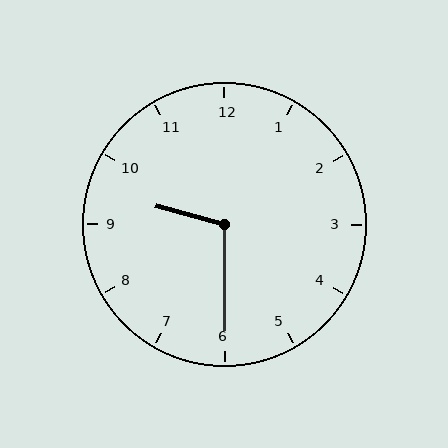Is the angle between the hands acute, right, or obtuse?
It is obtuse.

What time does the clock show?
9:30.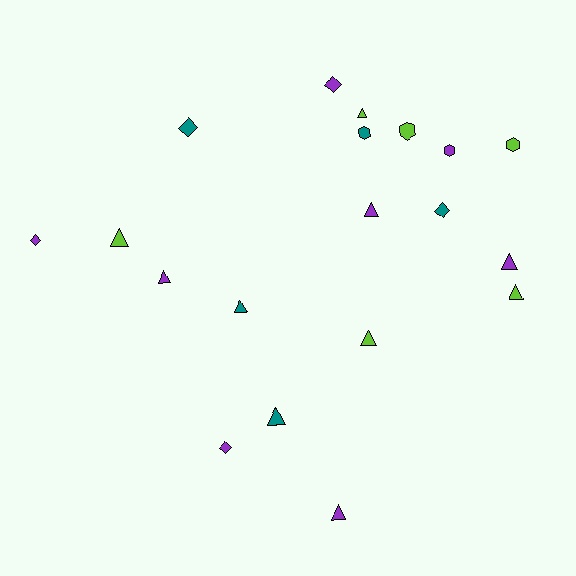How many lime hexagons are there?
There are 2 lime hexagons.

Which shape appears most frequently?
Triangle, with 10 objects.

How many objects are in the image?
There are 19 objects.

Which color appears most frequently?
Purple, with 8 objects.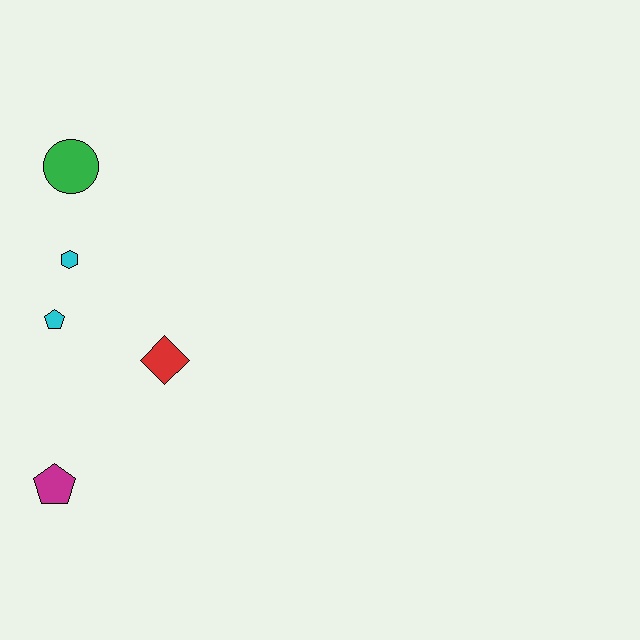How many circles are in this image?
There is 1 circle.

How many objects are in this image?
There are 5 objects.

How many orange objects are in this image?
There are no orange objects.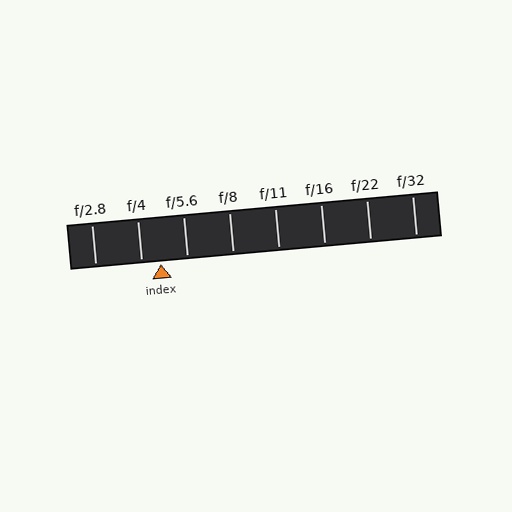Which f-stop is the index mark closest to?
The index mark is closest to f/4.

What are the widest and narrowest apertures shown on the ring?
The widest aperture shown is f/2.8 and the narrowest is f/32.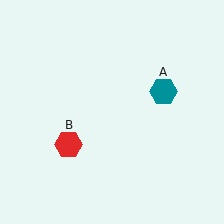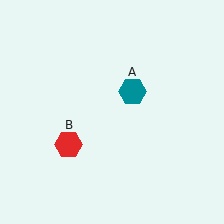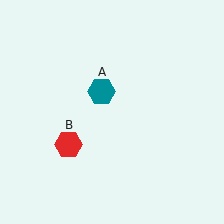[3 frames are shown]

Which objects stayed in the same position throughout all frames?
Red hexagon (object B) remained stationary.